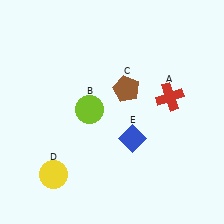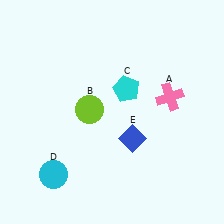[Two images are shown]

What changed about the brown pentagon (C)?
In Image 1, C is brown. In Image 2, it changed to cyan.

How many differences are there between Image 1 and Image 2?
There are 3 differences between the two images.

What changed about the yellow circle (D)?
In Image 1, D is yellow. In Image 2, it changed to cyan.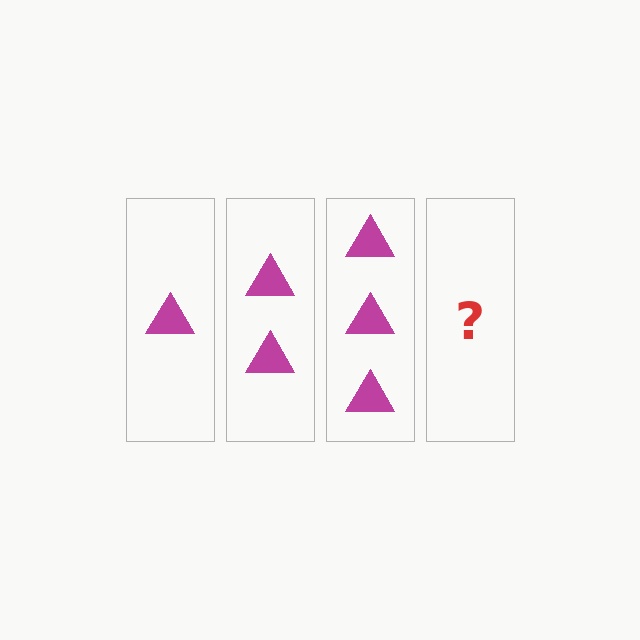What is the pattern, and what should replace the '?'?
The pattern is that each step adds one more triangle. The '?' should be 4 triangles.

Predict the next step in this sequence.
The next step is 4 triangles.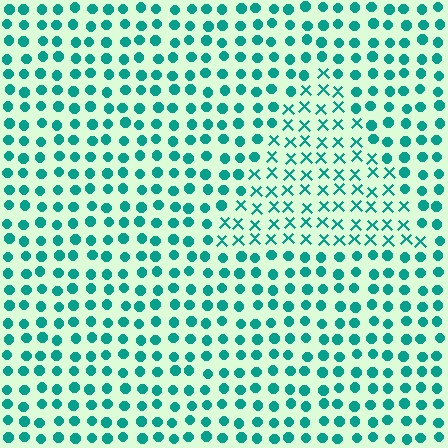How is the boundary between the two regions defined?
The boundary is defined by a change in element shape: X marks inside vs. circles outside. All elements share the same color and spacing.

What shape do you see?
I see a triangle.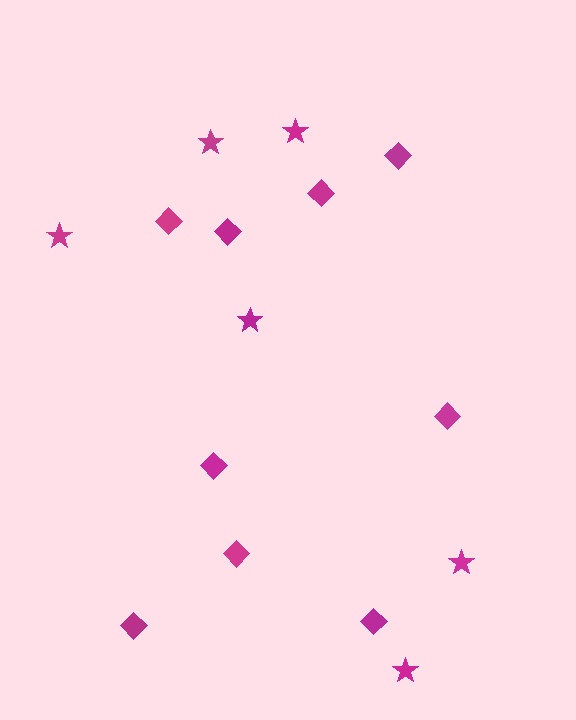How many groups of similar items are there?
There are 2 groups: one group of stars (6) and one group of diamonds (9).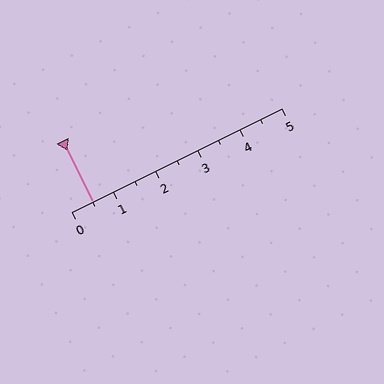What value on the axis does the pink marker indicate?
The marker indicates approximately 0.5.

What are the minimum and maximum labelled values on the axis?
The axis runs from 0 to 5.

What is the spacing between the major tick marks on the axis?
The major ticks are spaced 1 apart.